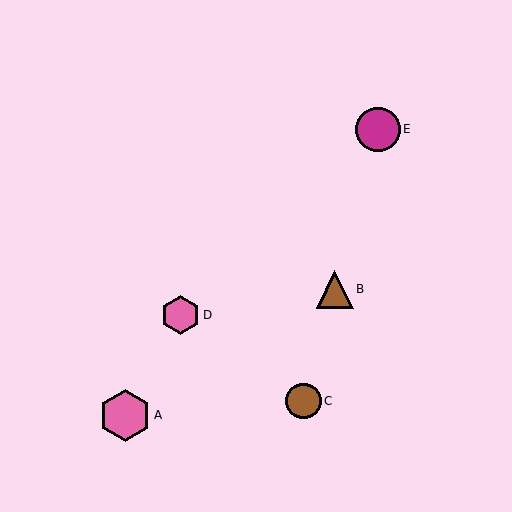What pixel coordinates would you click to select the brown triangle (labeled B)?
Click at (335, 289) to select the brown triangle B.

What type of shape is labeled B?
Shape B is a brown triangle.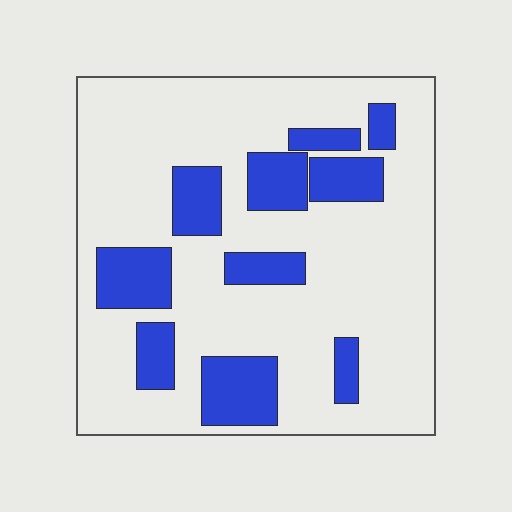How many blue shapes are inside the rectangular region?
10.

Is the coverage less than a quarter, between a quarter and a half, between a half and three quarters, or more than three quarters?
Less than a quarter.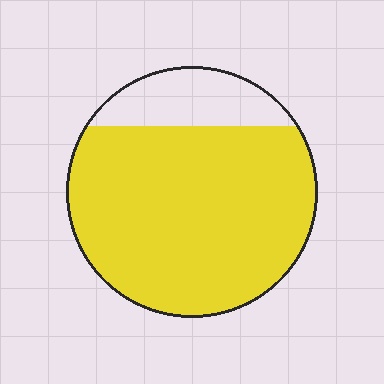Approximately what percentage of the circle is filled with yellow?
Approximately 80%.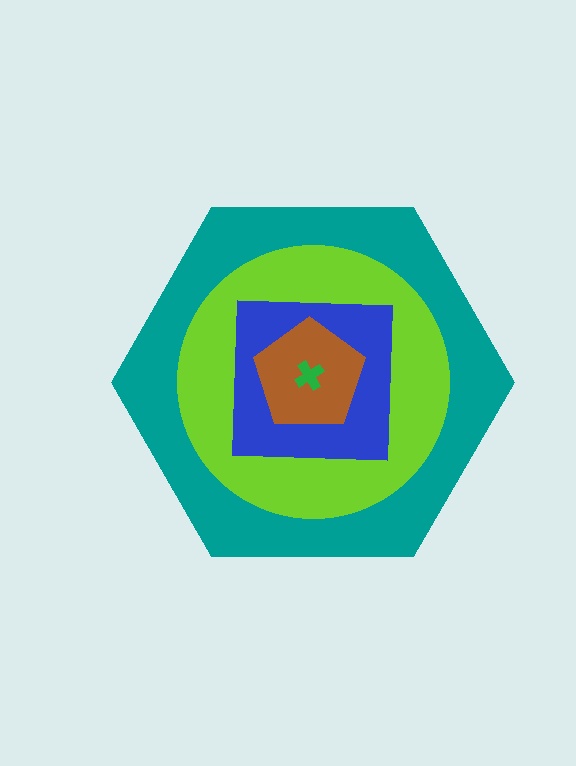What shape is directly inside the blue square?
The brown pentagon.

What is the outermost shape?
The teal hexagon.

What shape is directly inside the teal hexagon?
The lime circle.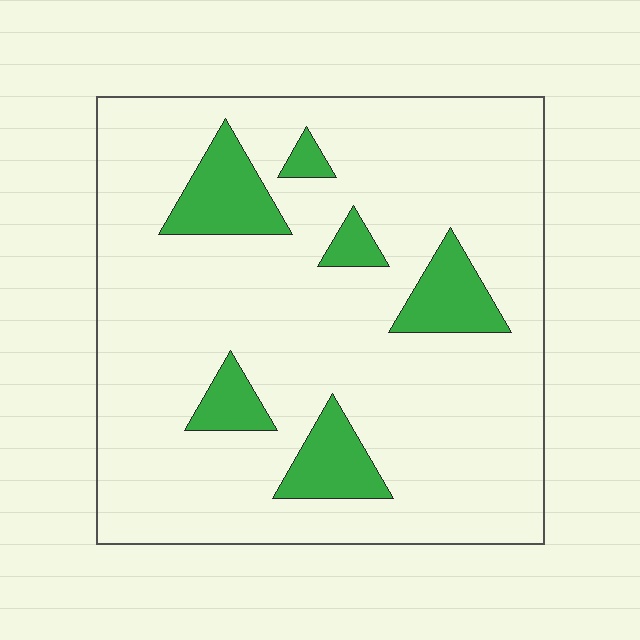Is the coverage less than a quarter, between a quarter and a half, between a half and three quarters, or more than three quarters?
Less than a quarter.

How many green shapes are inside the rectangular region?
6.